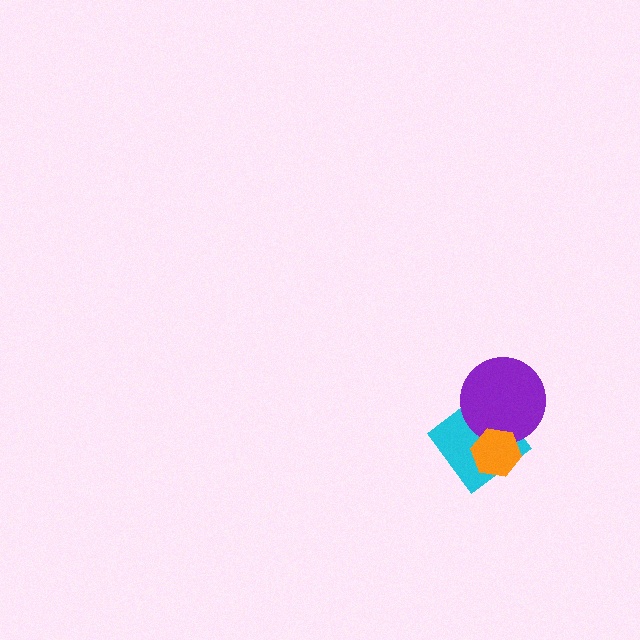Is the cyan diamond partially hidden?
Yes, it is partially covered by another shape.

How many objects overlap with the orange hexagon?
2 objects overlap with the orange hexagon.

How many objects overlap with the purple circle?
2 objects overlap with the purple circle.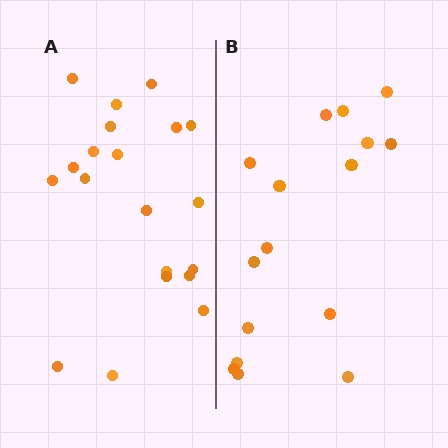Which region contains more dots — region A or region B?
Region A (the left region) has more dots.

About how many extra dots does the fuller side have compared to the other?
Region A has about 4 more dots than region B.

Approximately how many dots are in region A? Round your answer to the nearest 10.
About 20 dots.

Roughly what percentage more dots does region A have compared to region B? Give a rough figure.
About 25% more.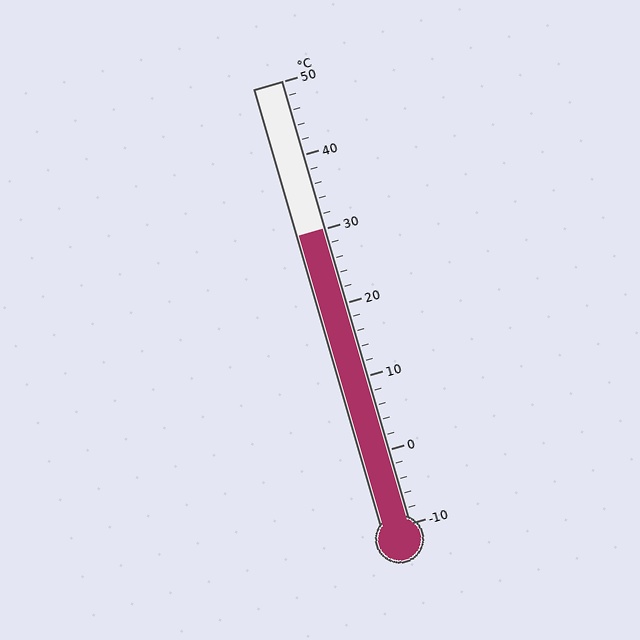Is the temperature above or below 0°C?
The temperature is above 0°C.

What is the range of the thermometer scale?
The thermometer scale ranges from -10°C to 50°C.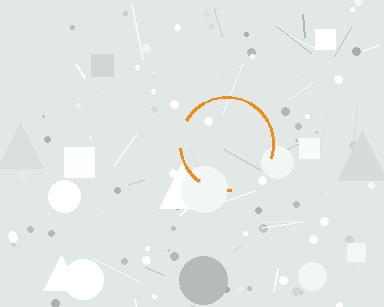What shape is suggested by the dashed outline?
The dashed outline suggests a circle.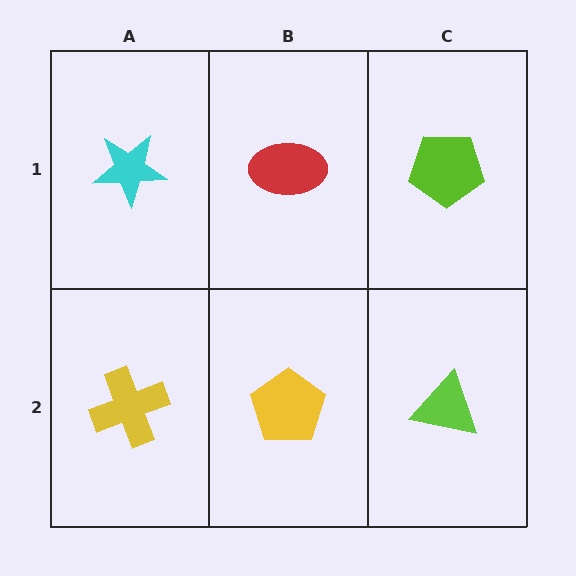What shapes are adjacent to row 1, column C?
A lime triangle (row 2, column C), a red ellipse (row 1, column B).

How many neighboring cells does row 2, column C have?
2.